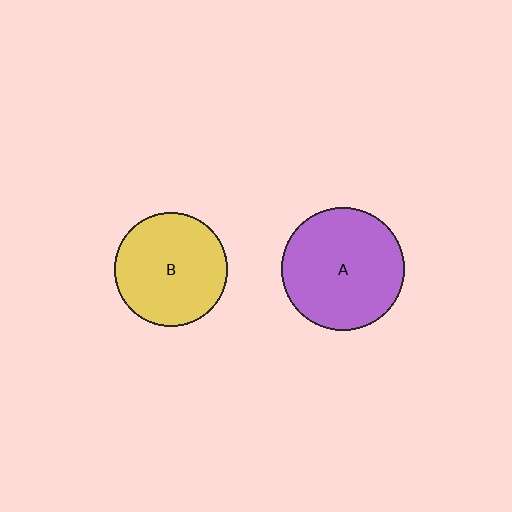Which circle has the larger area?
Circle A (purple).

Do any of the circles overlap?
No, none of the circles overlap.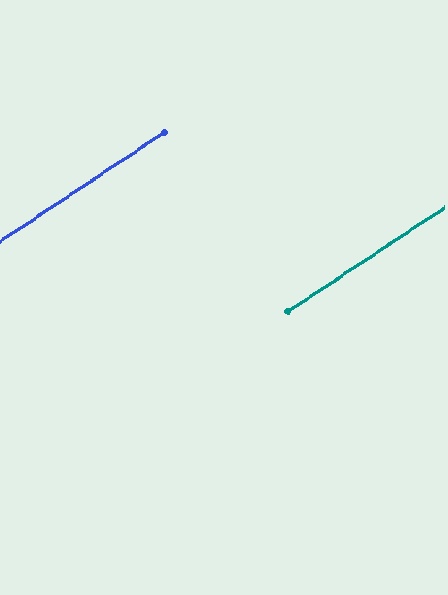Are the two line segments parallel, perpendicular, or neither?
Parallel — their directions differ by only 0.1°.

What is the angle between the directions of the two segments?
Approximately 0 degrees.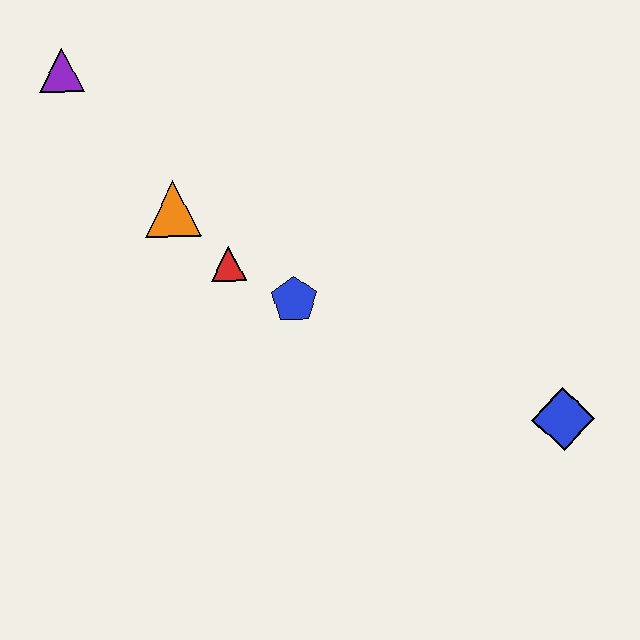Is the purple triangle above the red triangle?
Yes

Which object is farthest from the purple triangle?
The blue diamond is farthest from the purple triangle.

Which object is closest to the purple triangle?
The orange triangle is closest to the purple triangle.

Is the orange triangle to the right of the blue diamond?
No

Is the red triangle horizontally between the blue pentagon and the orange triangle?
Yes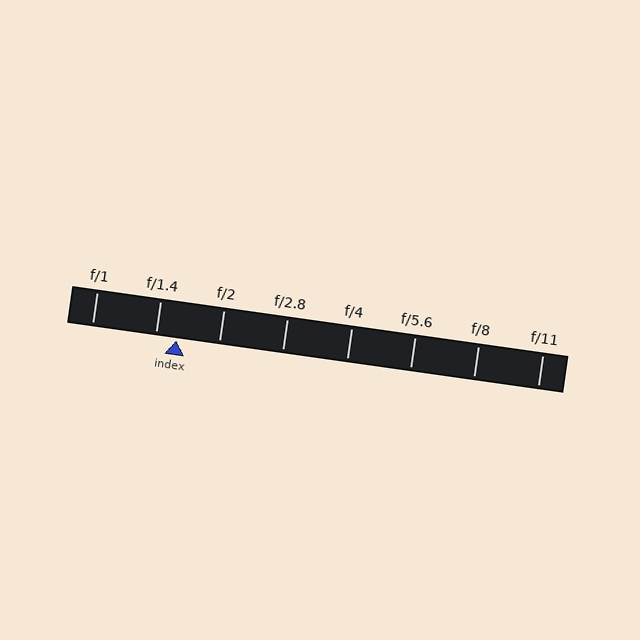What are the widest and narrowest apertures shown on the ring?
The widest aperture shown is f/1 and the narrowest is f/11.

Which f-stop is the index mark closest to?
The index mark is closest to f/1.4.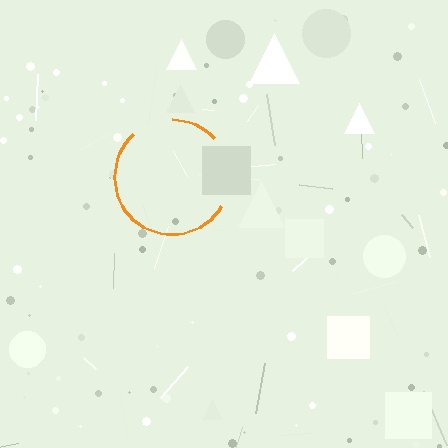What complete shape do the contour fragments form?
The contour fragments form a circle.